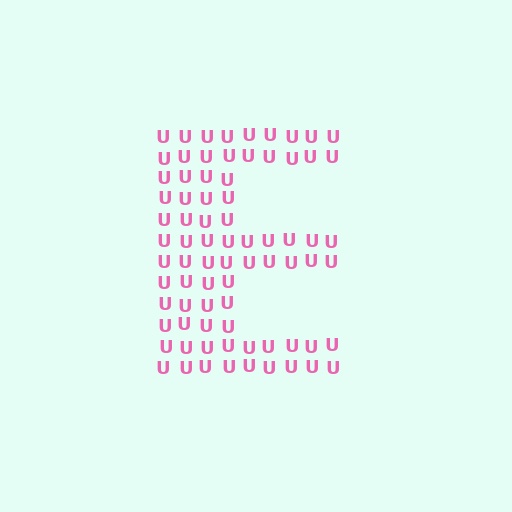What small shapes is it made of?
It is made of small letter U's.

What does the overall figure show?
The overall figure shows the letter E.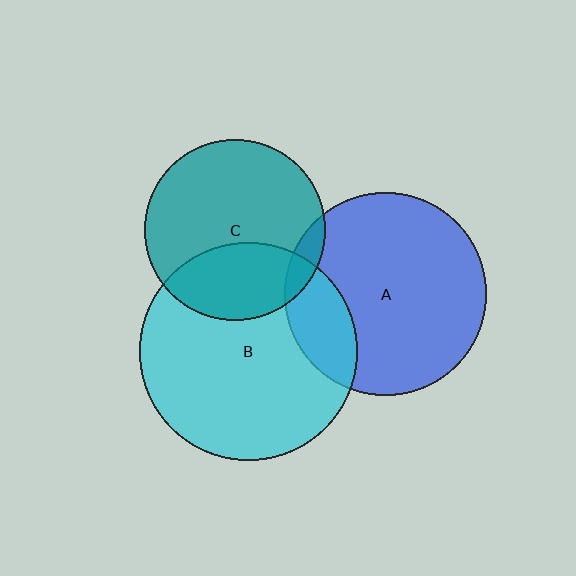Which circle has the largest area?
Circle B (cyan).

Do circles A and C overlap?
Yes.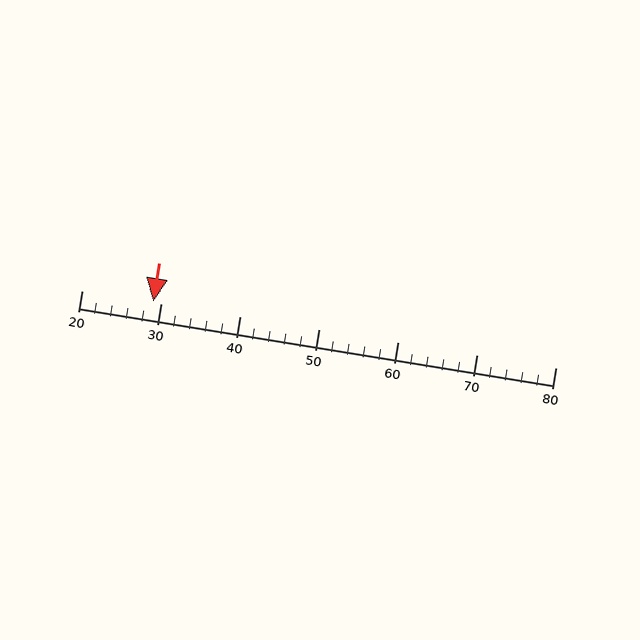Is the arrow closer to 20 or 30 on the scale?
The arrow is closer to 30.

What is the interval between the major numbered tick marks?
The major tick marks are spaced 10 units apart.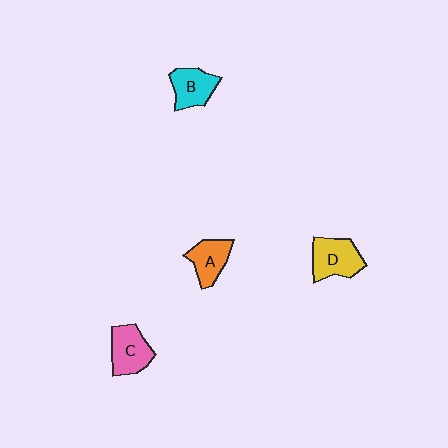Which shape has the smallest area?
Shape A (orange).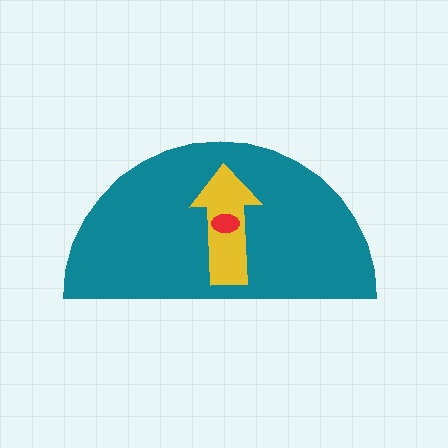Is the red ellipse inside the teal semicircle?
Yes.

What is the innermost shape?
The red ellipse.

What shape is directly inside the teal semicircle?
The yellow arrow.